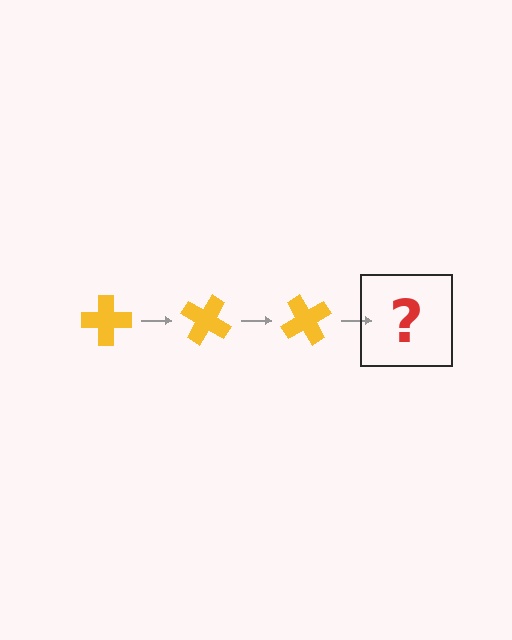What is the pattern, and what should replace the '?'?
The pattern is that the cross rotates 30 degrees each step. The '?' should be a yellow cross rotated 90 degrees.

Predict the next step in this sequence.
The next step is a yellow cross rotated 90 degrees.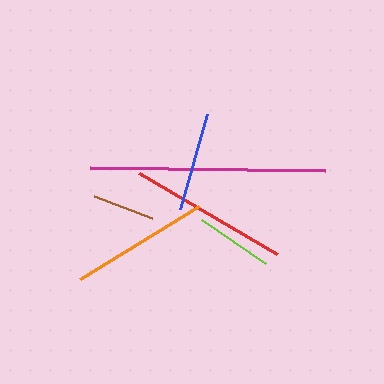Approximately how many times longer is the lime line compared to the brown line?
The lime line is approximately 1.2 times the length of the brown line.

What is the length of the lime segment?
The lime segment is approximately 77 pixels long.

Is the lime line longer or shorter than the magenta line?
The magenta line is longer than the lime line.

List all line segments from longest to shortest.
From longest to shortest: magenta, red, orange, blue, lime, brown.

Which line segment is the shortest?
The brown line is the shortest at approximately 62 pixels.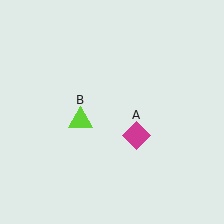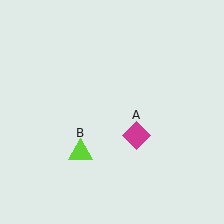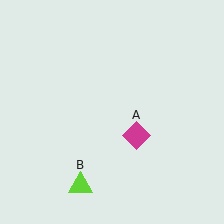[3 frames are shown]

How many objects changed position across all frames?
1 object changed position: lime triangle (object B).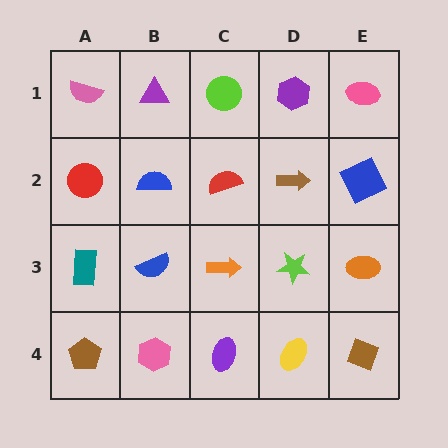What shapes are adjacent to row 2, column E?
A pink ellipse (row 1, column E), an orange ellipse (row 3, column E), a brown arrow (row 2, column D).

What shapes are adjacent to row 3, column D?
A brown arrow (row 2, column D), a yellow ellipse (row 4, column D), an orange arrow (row 3, column C), an orange ellipse (row 3, column E).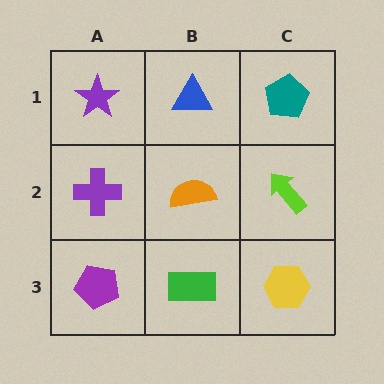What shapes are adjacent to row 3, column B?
An orange semicircle (row 2, column B), a purple pentagon (row 3, column A), a yellow hexagon (row 3, column C).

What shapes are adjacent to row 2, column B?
A blue triangle (row 1, column B), a green rectangle (row 3, column B), a purple cross (row 2, column A), a lime arrow (row 2, column C).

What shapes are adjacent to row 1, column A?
A purple cross (row 2, column A), a blue triangle (row 1, column B).